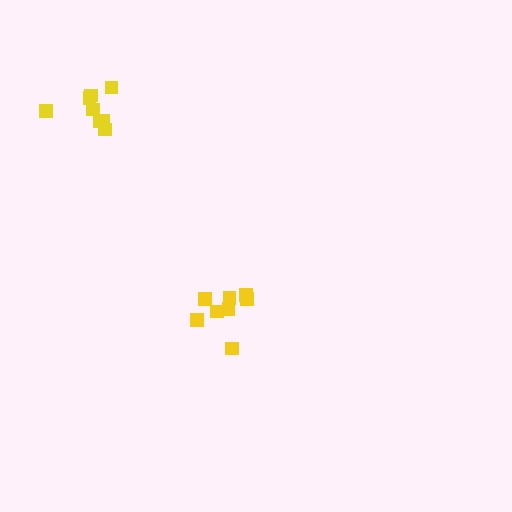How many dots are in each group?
Group 1: 8 dots, Group 2: 8 dots (16 total).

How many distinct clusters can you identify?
There are 2 distinct clusters.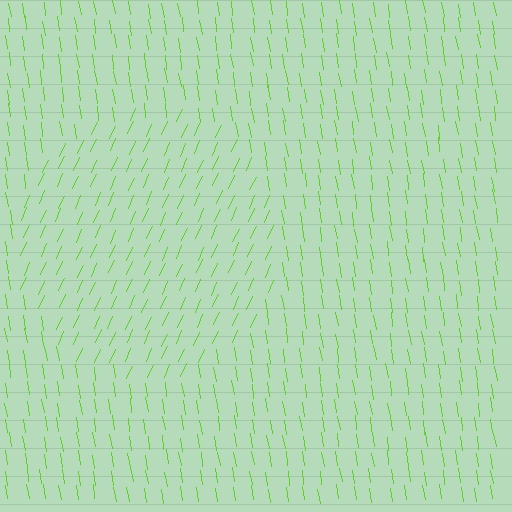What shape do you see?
I see a circle.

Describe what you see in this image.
The image is filled with small lime line segments. A circle region in the image has lines oriented differently from the surrounding lines, creating a visible texture boundary.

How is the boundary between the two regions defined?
The boundary is defined purely by a change in line orientation (approximately 33 degrees difference). All lines are the same color and thickness.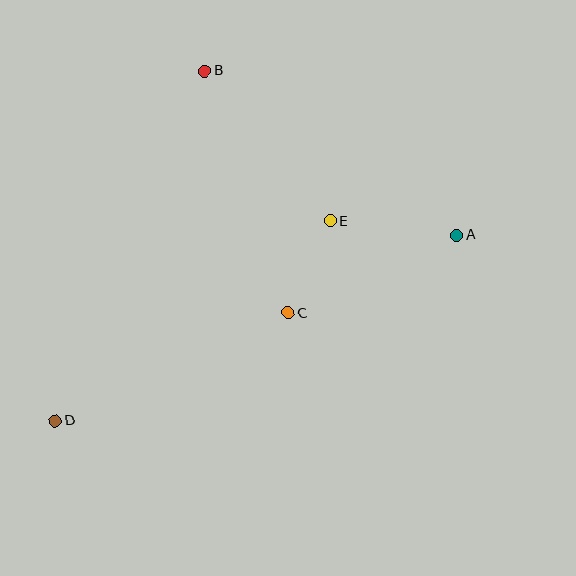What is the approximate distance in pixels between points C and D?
The distance between C and D is approximately 257 pixels.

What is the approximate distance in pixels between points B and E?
The distance between B and E is approximately 196 pixels.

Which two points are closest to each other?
Points C and E are closest to each other.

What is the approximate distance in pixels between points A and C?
The distance between A and C is approximately 185 pixels.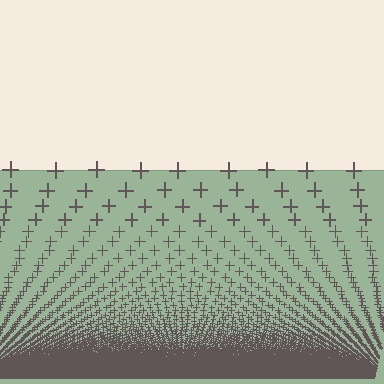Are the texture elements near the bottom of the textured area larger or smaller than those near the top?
Smaller. The gradient is inverted — elements near the bottom are smaller and denser.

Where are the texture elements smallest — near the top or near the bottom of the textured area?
Near the bottom.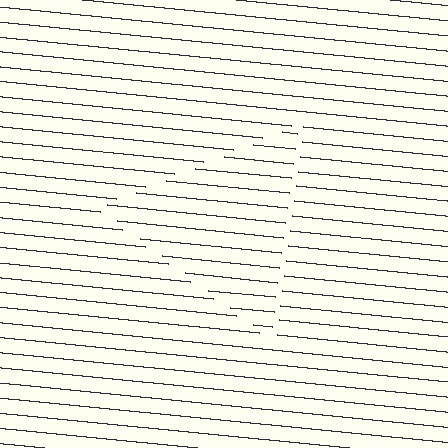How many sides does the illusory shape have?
3 sides — the line-ends trace a triangle.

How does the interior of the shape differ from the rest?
The interior of the shape contains the same grating, shifted by half a period — the contour is defined by the phase discontinuity where line-ends from the inner and outer gratings abut.